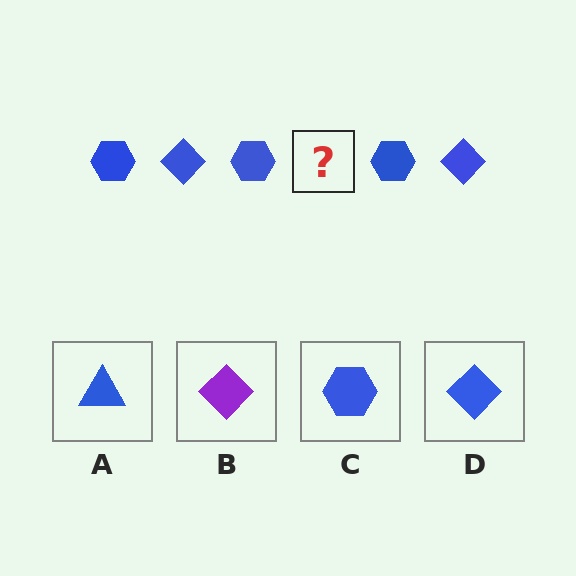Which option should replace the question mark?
Option D.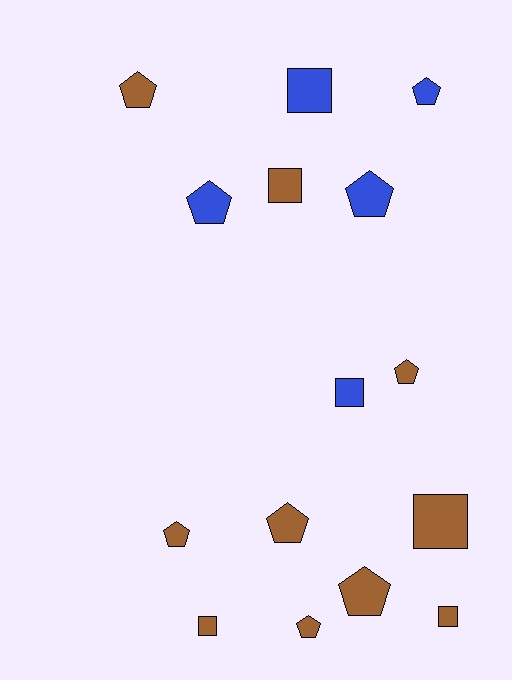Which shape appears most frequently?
Pentagon, with 9 objects.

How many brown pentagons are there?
There are 6 brown pentagons.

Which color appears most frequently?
Brown, with 10 objects.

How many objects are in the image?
There are 15 objects.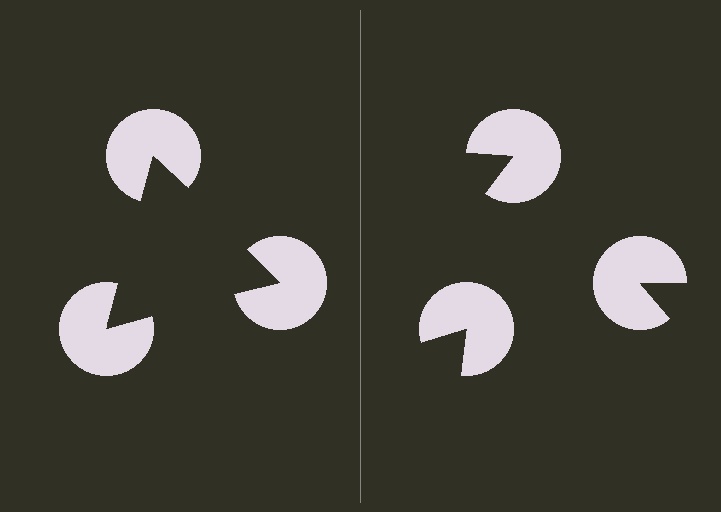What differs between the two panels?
The pac-man discs are positioned identically on both sides; only the wedge orientations differ. On the left they align to a triangle; on the right they are misaligned.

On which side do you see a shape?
An illusory triangle appears on the left side. On the right side the wedge cuts are rotated, so no coherent shape forms.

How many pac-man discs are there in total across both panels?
6 — 3 on each side.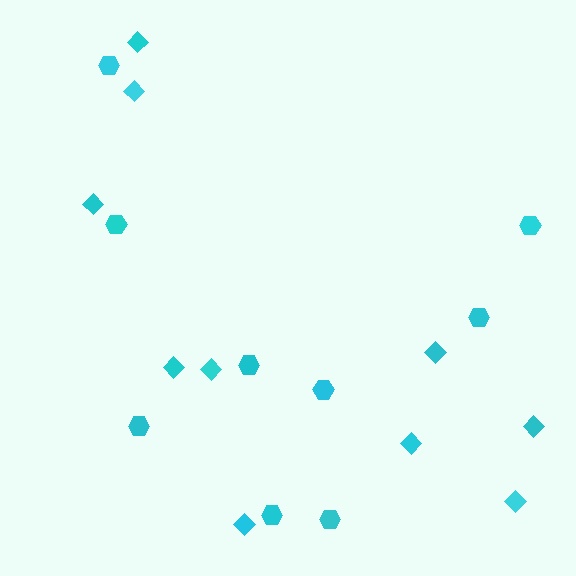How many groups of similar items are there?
There are 2 groups: one group of diamonds (10) and one group of hexagons (9).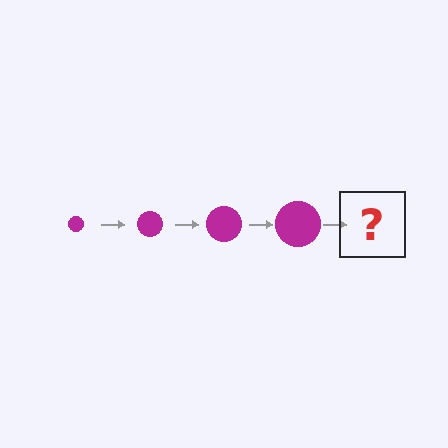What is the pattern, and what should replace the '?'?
The pattern is that the circle gets progressively larger each step. The '?' should be a magenta circle, larger than the previous one.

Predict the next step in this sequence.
The next step is a magenta circle, larger than the previous one.